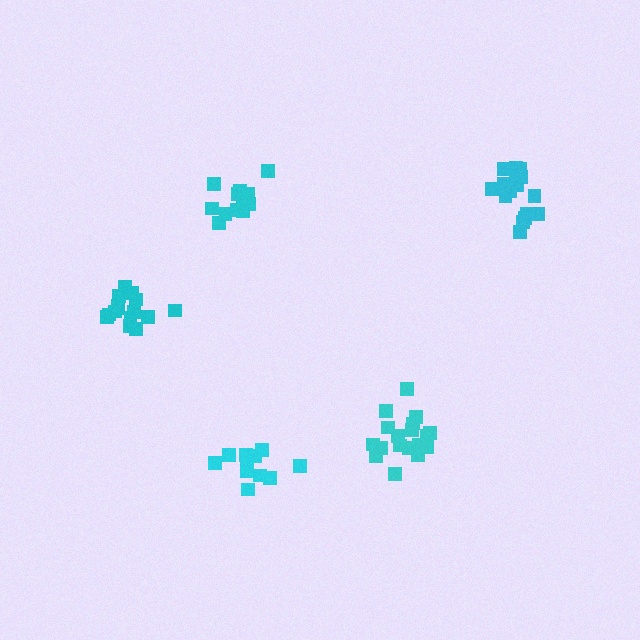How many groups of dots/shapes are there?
There are 5 groups.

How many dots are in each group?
Group 1: 15 dots, Group 2: 17 dots, Group 3: 12 dots, Group 4: 12 dots, Group 5: 18 dots (74 total).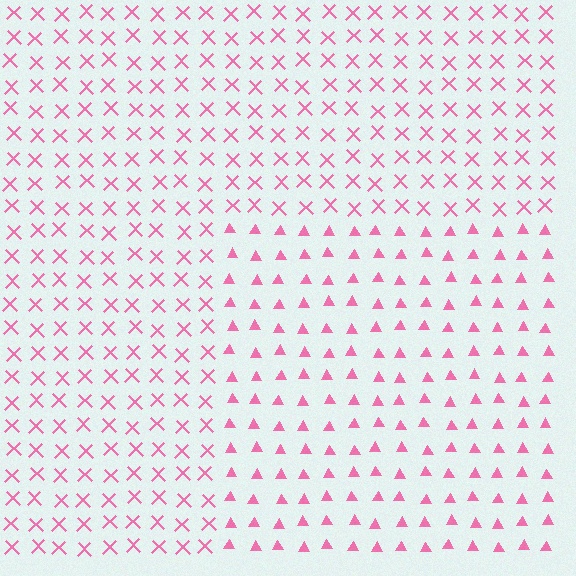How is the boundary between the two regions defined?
The boundary is defined by a change in element shape: triangles inside vs. X marks outside. All elements share the same color and spacing.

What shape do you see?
I see a rectangle.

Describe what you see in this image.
The image is filled with small pink elements arranged in a uniform grid. A rectangle-shaped region contains triangles, while the surrounding area contains X marks. The boundary is defined purely by the change in element shape.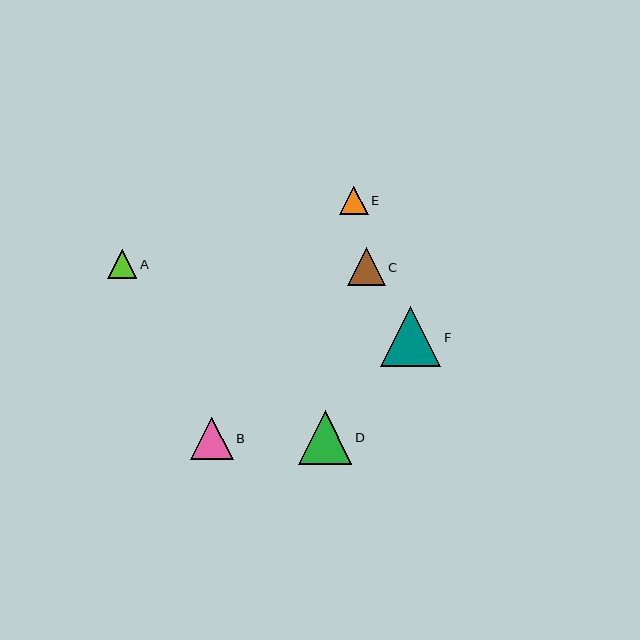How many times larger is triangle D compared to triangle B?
Triangle D is approximately 1.3 times the size of triangle B.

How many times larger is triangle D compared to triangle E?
Triangle D is approximately 1.9 times the size of triangle E.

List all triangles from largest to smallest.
From largest to smallest: F, D, B, C, A, E.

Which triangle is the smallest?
Triangle E is the smallest with a size of approximately 29 pixels.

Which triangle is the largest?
Triangle F is the largest with a size of approximately 60 pixels.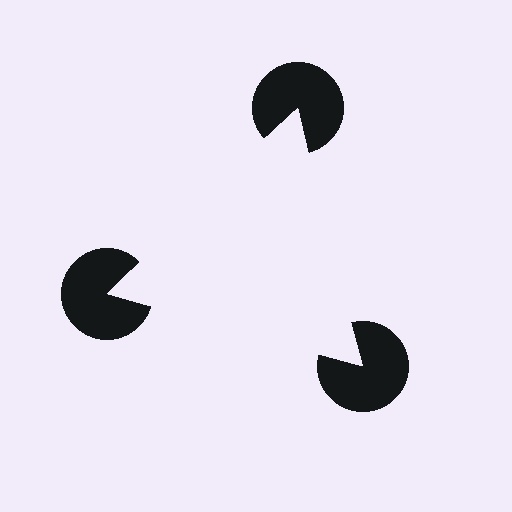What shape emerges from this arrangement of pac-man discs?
An illusory triangle — its edges are inferred from the aligned wedge cuts in the pac-man discs, not physically drawn.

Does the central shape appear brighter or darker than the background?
It typically appears slightly brighter than the background, even though no actual brightness change is drawn.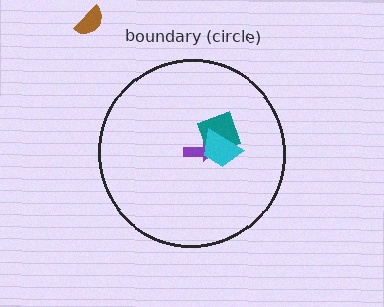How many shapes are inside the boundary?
3 inside, 1 outside.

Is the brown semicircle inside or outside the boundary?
Outside.